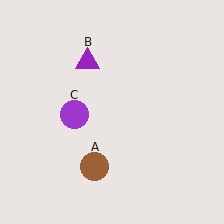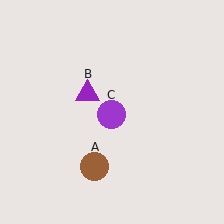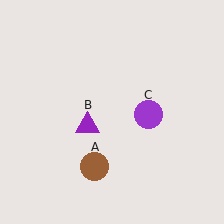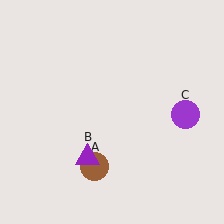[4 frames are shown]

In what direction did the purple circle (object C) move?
The purple circle (object C) moved right.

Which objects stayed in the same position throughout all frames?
Brown circle (object A) remained stationary.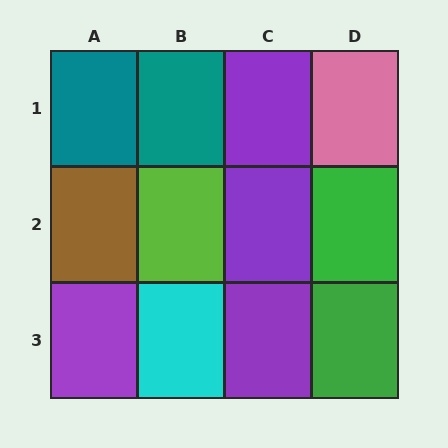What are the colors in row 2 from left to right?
Brown, lime, purple, green.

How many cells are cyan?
1 cell is cyan.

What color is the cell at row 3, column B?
Cyan.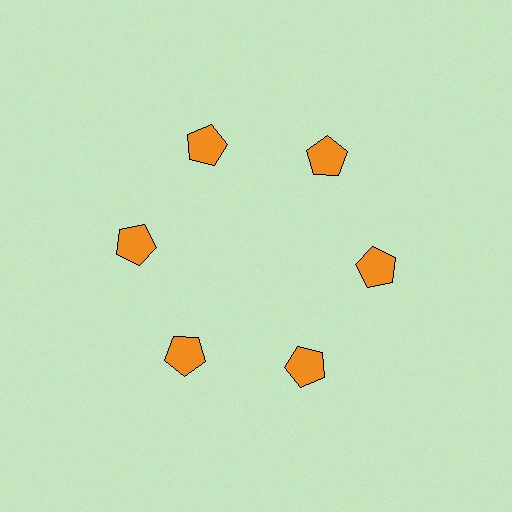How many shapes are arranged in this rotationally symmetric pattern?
There are 6 shapes, arranged in 6 groups of 1.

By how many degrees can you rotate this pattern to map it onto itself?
The pattern maps onto itself every 60 degrees of rotation.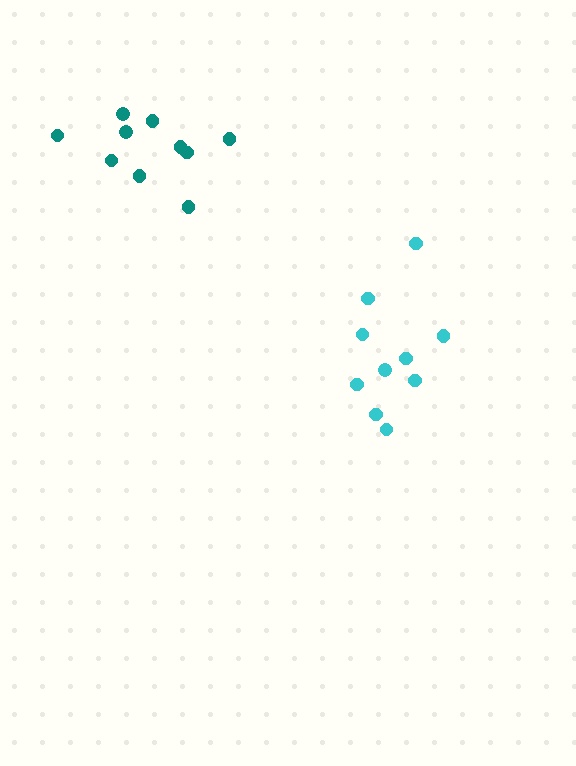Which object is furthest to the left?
The teal cluster is leftmost.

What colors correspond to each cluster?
The clusters are colored: cyan, teal.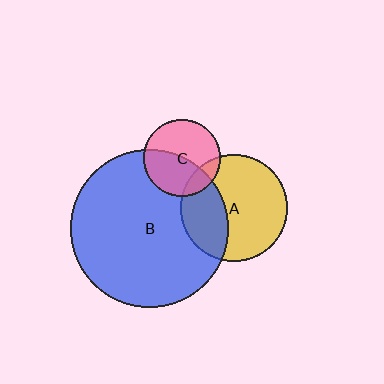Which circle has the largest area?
Circle B (blue).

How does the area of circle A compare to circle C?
Approximately 1.9 times.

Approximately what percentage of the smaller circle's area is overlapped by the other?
Approximately 35%.